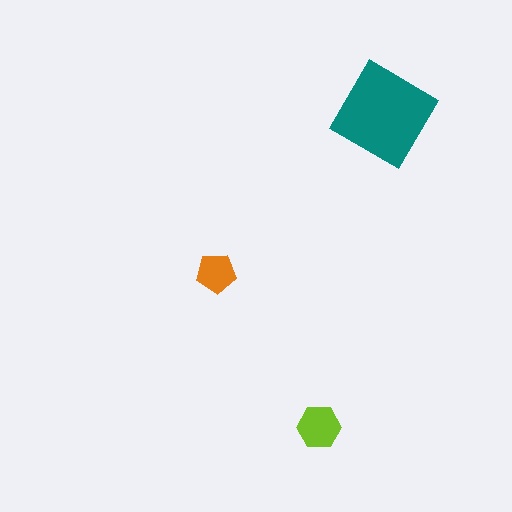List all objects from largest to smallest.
The teal diamond, the lime hexagon, the orange pentagon.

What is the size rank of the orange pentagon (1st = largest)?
3rd.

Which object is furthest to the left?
The orange pentagon is leftmost.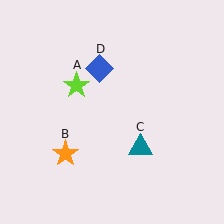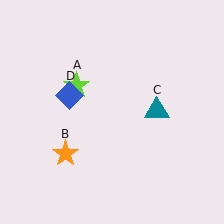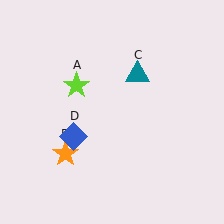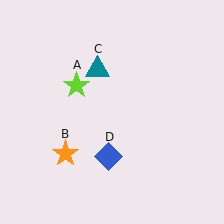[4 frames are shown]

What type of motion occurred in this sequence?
The teal triangle (object C), blue diamond (object D) rotated counterclockwise around the center of the scene.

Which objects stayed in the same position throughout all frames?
Lime star (object A) and orange star (object B) remained stationary.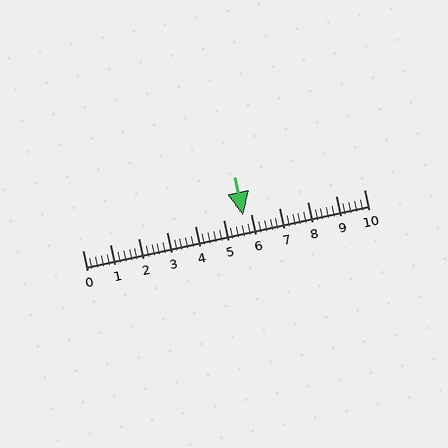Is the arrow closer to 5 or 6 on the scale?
The arrow is closer to 6.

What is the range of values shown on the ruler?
The ruler shows values from 0 to 10.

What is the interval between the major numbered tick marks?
The major tick marks are spaced 1 units apart.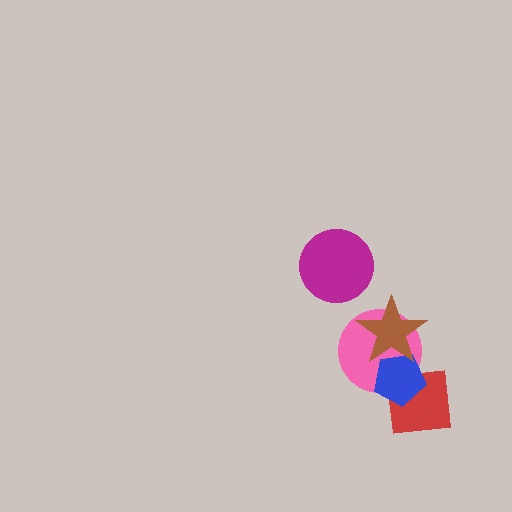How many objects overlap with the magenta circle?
0 objects overlap with the magenta circle.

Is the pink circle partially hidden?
Yes, it is partially covered by another shape.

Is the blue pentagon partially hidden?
Yes, it is partially covered by another shape.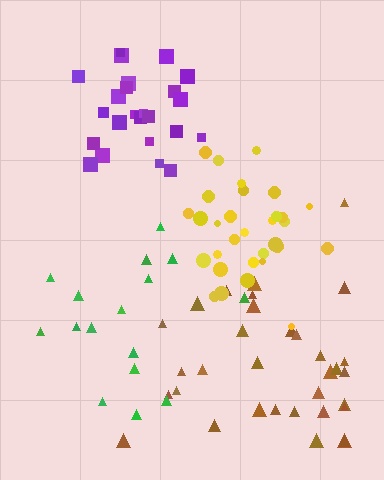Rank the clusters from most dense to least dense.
yellow, purple, brown, green.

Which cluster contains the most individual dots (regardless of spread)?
Brown (33).